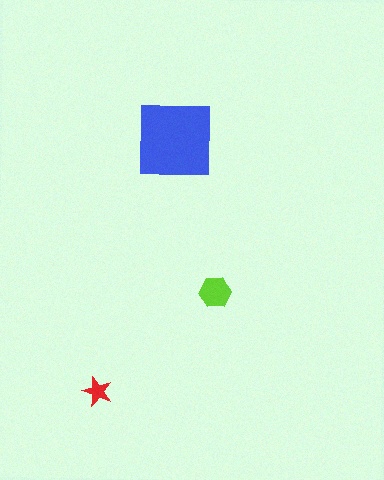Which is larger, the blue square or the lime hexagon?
The blue square.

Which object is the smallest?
The red star.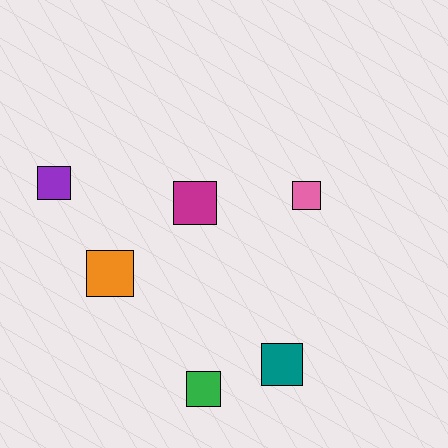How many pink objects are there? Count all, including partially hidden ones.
There is 1 pink object.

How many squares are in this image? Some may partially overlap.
There are 6 squares.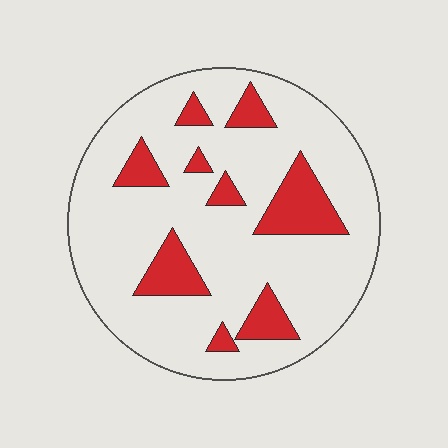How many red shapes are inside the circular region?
9.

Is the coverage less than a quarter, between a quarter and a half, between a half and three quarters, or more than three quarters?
Less than a quarter.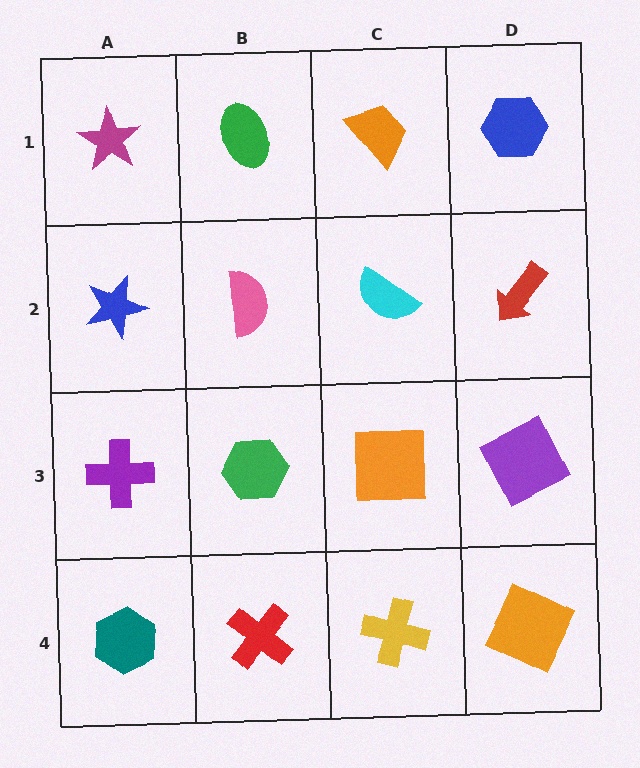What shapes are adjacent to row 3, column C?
A cyan semicircle (row 2, column C), a yellow cross (row 4, column C), a green hexagon (row 3, column B), a purple square (row 3, column D).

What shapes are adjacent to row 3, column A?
A blue star (row 2, column A), a teal hexagon (row 4, column A), a green hexagon (row 3, column B).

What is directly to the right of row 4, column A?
A red cross.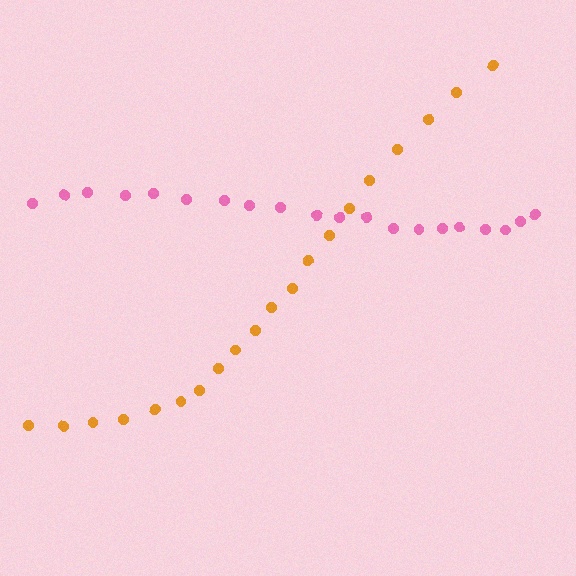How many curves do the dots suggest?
There are 2 distinct paths.